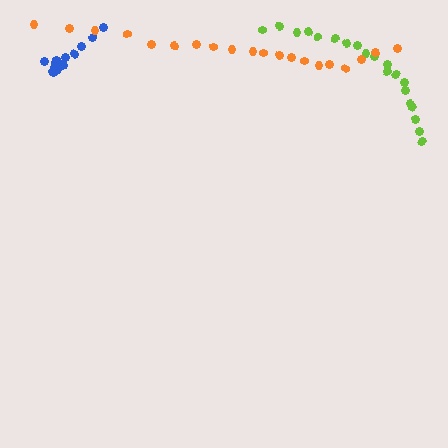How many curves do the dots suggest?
There are 3 distinct paths.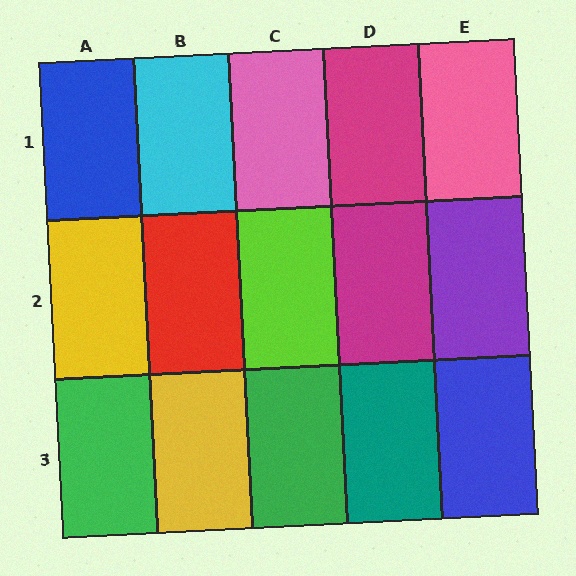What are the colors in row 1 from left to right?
Blue, cyan, pink, magenta, pink.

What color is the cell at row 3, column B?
Yellow.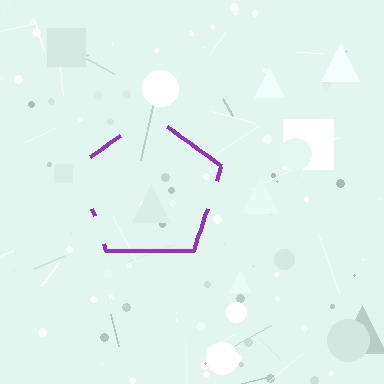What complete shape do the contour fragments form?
The contour fragments form a pentagon.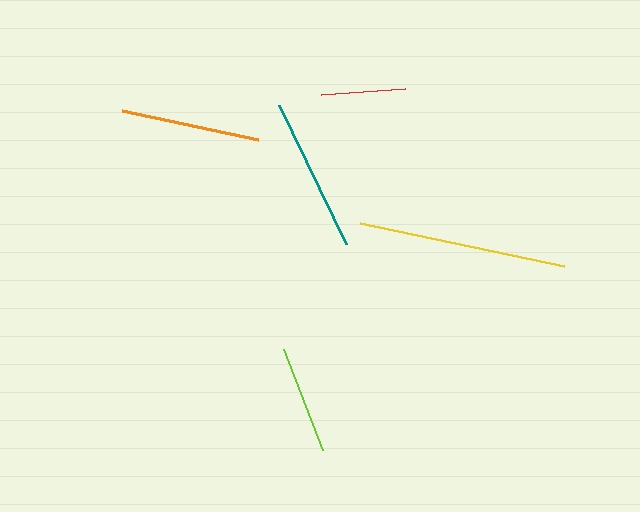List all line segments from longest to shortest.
From longest to shortest: yellow, teal, orange, lime, red.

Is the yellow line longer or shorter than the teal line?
The yellow line is longer than the teal line.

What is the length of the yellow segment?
The yellow segment is approximately 209 pixels long.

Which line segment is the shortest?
The red line is the shortest at approximately 84 pixels.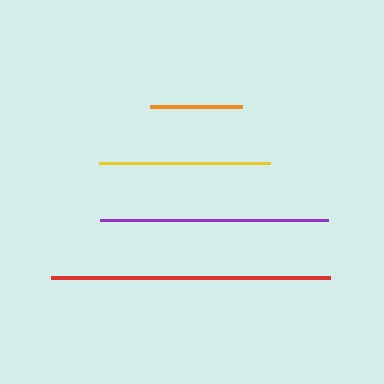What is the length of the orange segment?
The orange segment is approximately 92 pixels long.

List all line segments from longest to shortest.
From longest to shortest: red, purple, yellow, orange.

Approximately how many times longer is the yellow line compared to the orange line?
The yellow line is approximately 1.8 times the length of the orange line.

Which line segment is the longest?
The red line is the longest at approximately 279 pixels.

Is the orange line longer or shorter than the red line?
The red line is longer than the orange line.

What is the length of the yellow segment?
The yellow segment is approximately 170 pixels long.